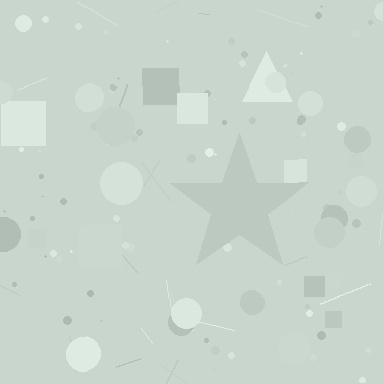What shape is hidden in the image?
A star is hidden in the image.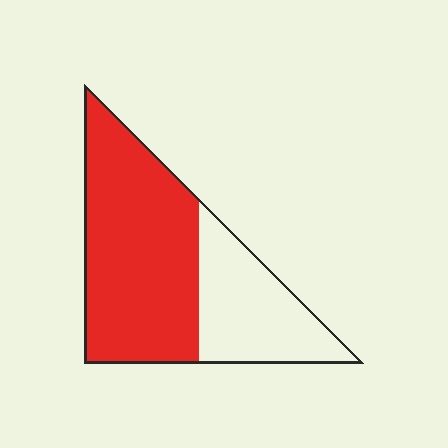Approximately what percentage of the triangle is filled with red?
Approximately 65%.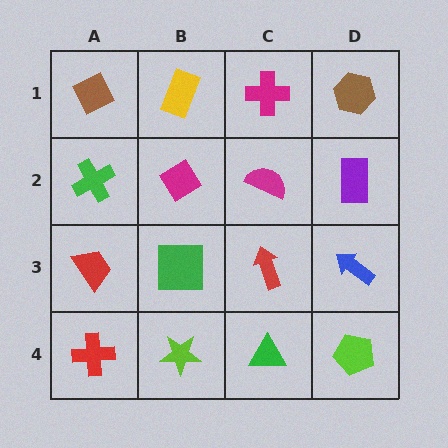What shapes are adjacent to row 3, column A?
A green cross (row 2, column A), a red cross (row 4, column A), a green square (row 3, column B).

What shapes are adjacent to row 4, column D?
A blue arrow (row 3, column D), a green triangle (row 4, column C).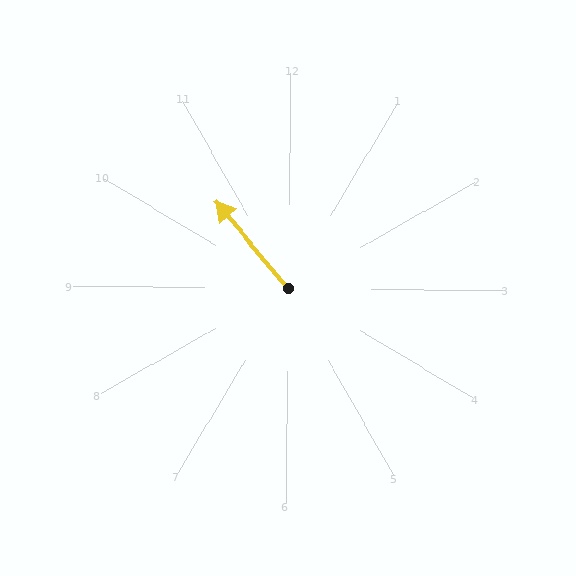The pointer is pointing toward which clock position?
Roughly 11 o'clock.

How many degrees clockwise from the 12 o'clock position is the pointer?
Approximately 319 degrees.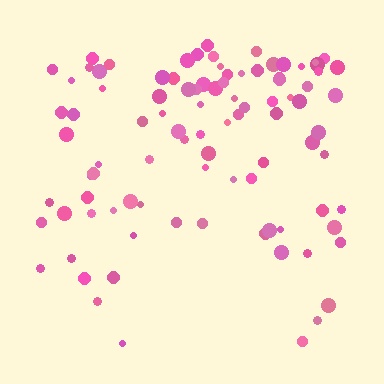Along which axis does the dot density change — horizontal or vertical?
Vertical.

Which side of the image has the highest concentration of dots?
The top.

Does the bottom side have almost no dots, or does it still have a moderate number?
Still a moderate number, just noticeably fewer than the top.